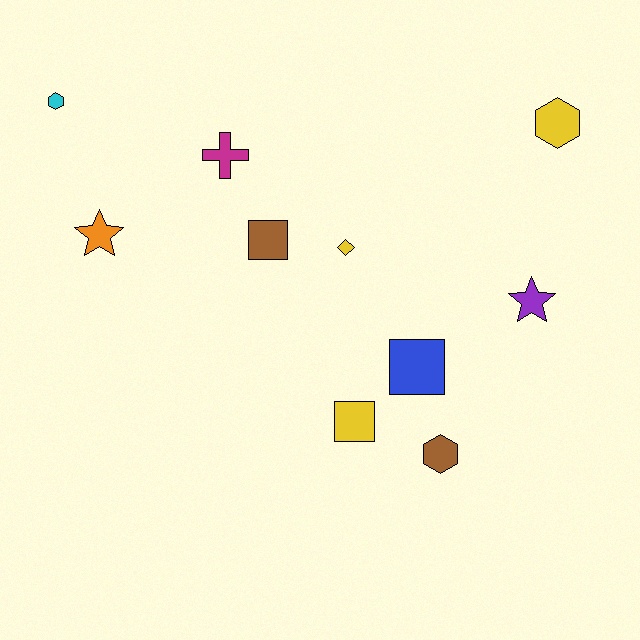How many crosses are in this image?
There is 1 cross.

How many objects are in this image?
There are 10 objects.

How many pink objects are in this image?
There are no pink objects.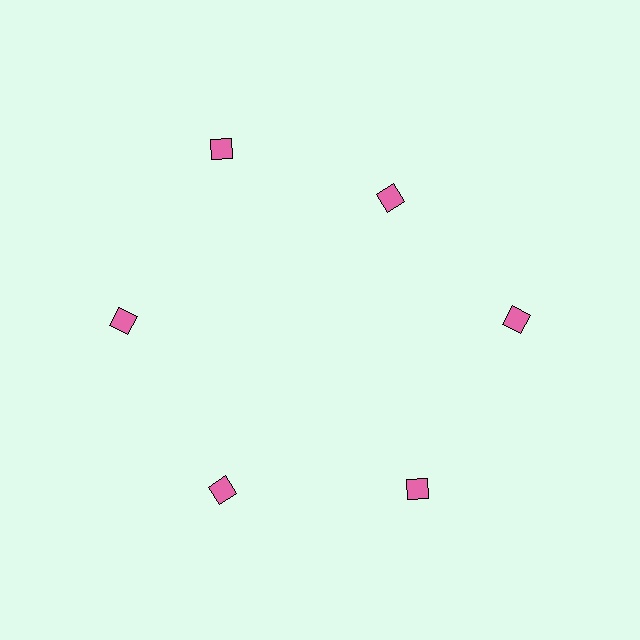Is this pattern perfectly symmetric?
No. The 6 pink diamonds are arranged in a ring, but one element near the 1 o'clock position is pulled inward toward the center, breaking the 6-fold rotational symmetry.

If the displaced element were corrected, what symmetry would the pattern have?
It would have 6-fold rotational symmetry — the pattern would map onto itself every 60 degrees.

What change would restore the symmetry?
The symmetry would be restored by moving it outward, back onto the ring so that all 6 diamonds sit at equal angles and equal distance from the center.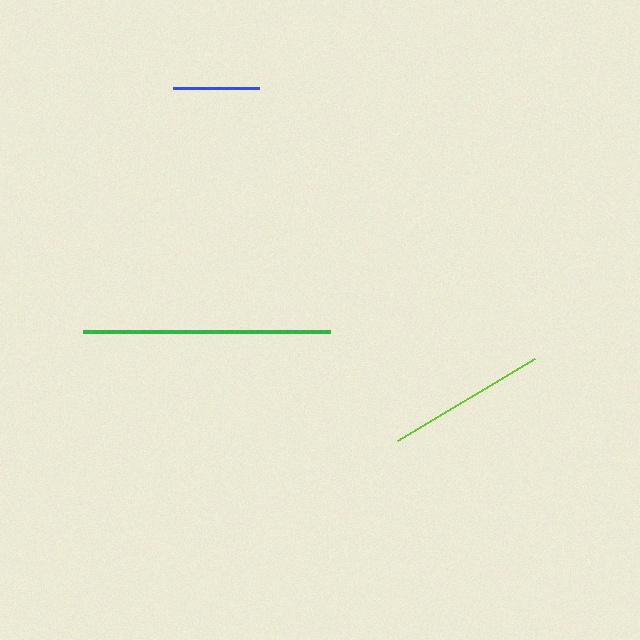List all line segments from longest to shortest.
From longest to shortest: green, lime, blue.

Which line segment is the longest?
The green line is the longest at approximately 246 pixels.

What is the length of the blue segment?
The blue segment is approximately 86 pixels long.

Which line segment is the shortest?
The blue line is the shortest at approximately 86 pixels.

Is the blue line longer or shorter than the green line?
The green line is longer than the blue line.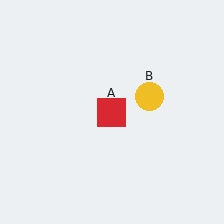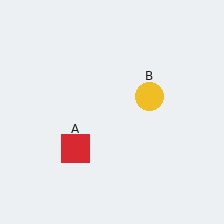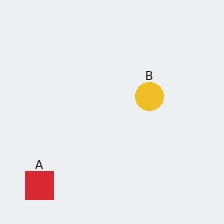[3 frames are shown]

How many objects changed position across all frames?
1 object changed position: red square (object A).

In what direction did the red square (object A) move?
The red square (object A) moved down and to the left.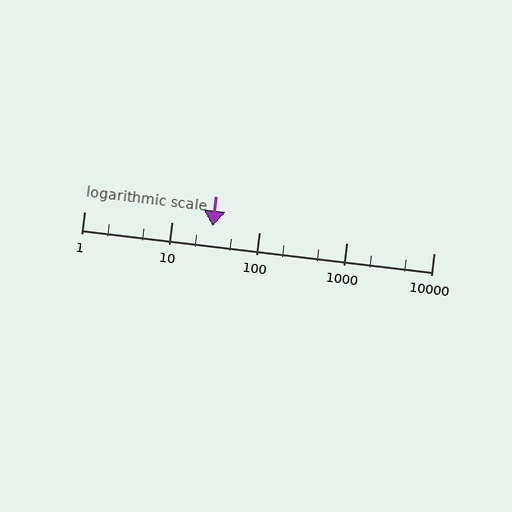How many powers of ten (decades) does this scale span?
The scale spans 4 decades, from 1 to 10000.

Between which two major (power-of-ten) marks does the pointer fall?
The pointer is between 10 and 100.